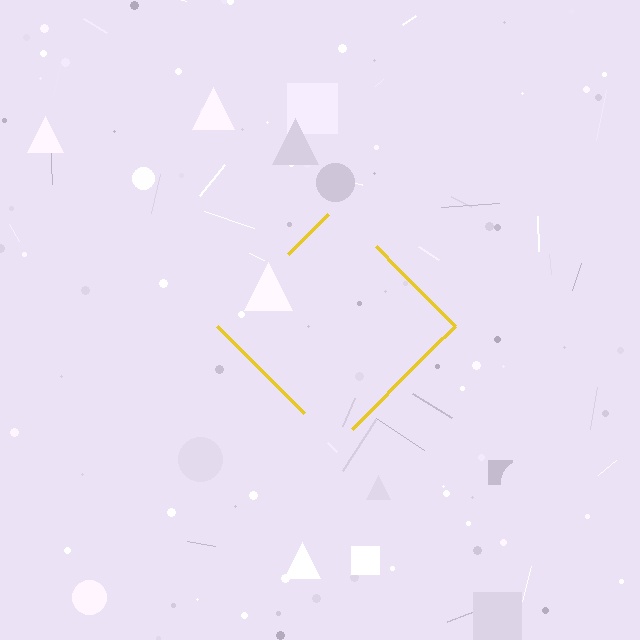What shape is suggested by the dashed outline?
The dashed outline suggests a diamond.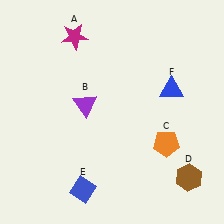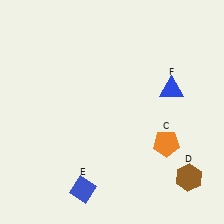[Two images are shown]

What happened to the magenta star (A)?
The magenta star (A) was removed in Image 2. It was in the top-left area of Image 1.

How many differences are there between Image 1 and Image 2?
There are 2 differences between the two images.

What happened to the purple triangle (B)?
The purple triangle (B) was removed in Image 2. It was in the top-left area of Image 1.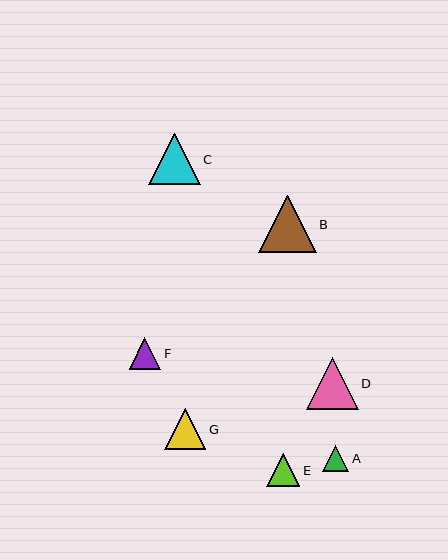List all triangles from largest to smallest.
From largest to smallest: B, D, C, G, E, F, A.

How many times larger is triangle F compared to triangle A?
Triangle F is approximately 1.2 times the size of triangle A.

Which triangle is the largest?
Triangle B is the largest with a size of approximately 57 pixels.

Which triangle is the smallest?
Triangle A is the smallest with a size of approximately 26 pixels.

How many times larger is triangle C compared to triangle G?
Triangle C is approximately 1.3 times the size of triangle G.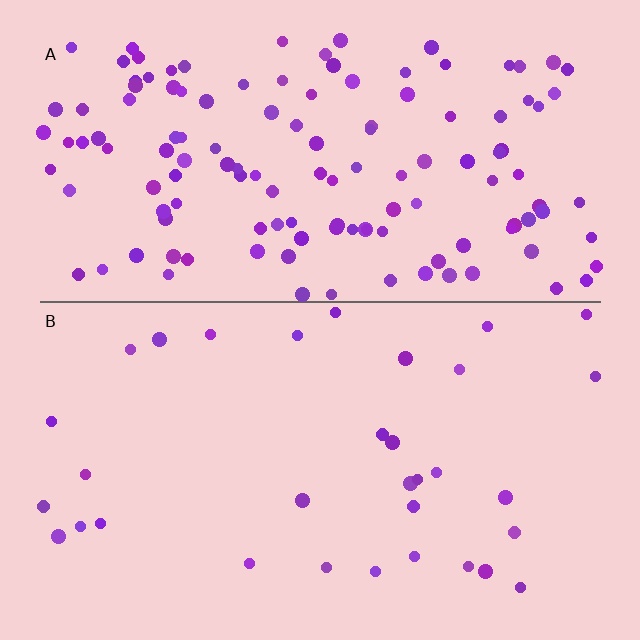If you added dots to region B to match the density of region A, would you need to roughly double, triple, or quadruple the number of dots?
Approximately quadruple.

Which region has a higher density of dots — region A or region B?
A (the top).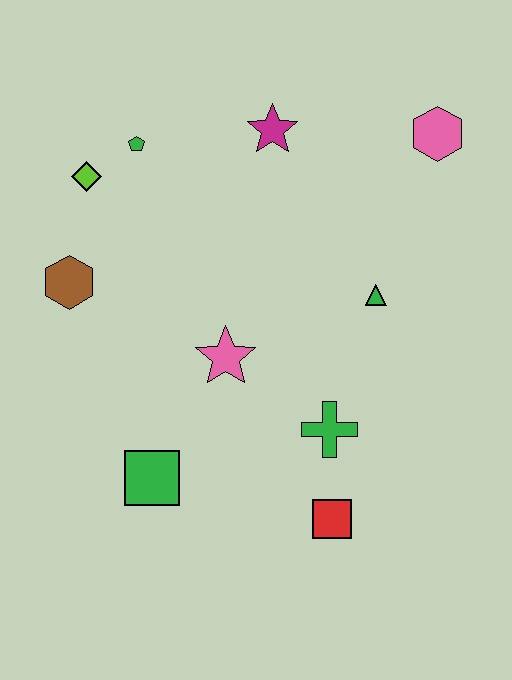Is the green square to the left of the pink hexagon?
Yes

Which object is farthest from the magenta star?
The red square is farthest from the magenta star.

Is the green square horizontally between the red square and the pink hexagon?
No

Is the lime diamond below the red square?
No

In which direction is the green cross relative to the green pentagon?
The green cross is below the green pentagon.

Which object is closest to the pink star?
The green cross is closest to the pink star.